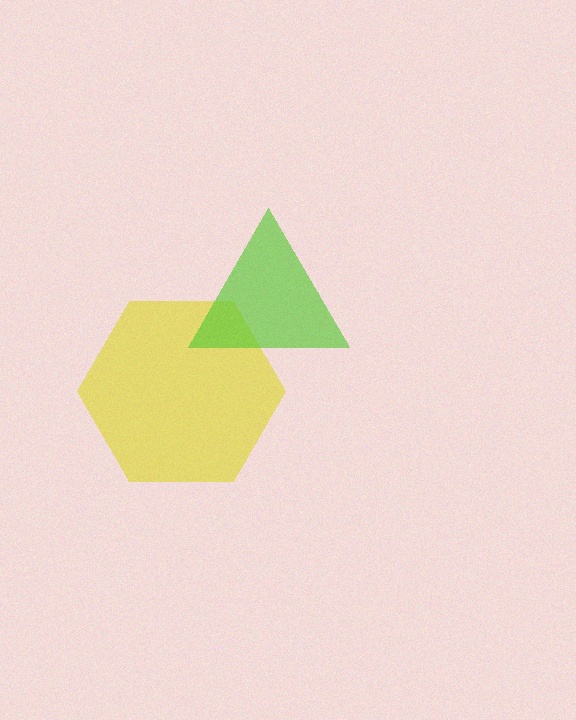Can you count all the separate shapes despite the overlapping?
Yes, there are 2 separate shapes.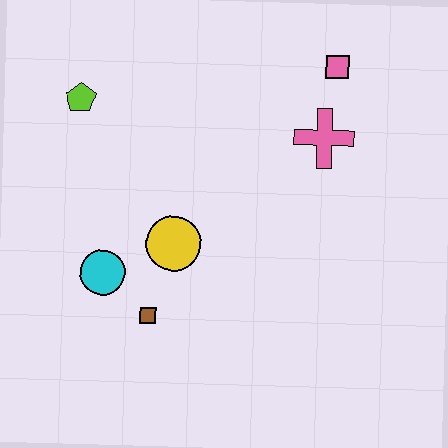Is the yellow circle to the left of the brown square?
No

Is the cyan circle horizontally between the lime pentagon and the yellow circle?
Yes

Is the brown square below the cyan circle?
Yes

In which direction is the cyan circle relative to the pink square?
The cyan circle is to the left of the pink square.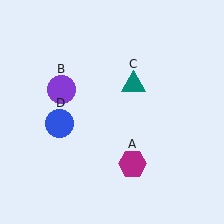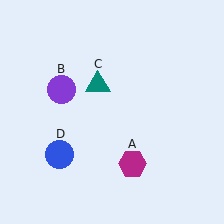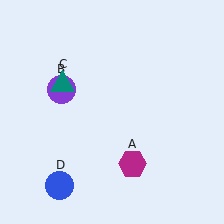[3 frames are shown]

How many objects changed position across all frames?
2 objects changed position: teal triangle (object C), blue circle (object D).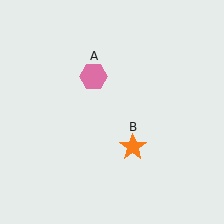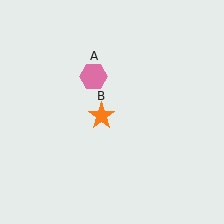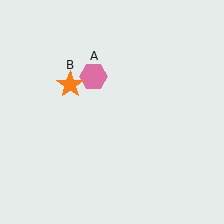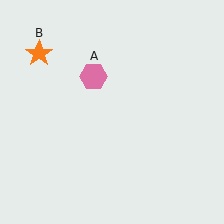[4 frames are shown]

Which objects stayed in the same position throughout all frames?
Pink hexagon (object A) remained stationary.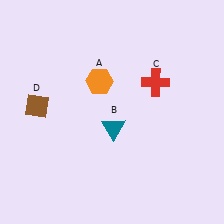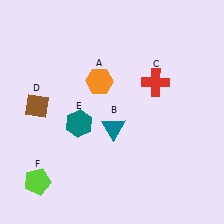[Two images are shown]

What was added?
A teal hexagon (E), a lime pentagon (F) were added in Image 2.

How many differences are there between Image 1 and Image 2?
There are 2 differences between the two images.